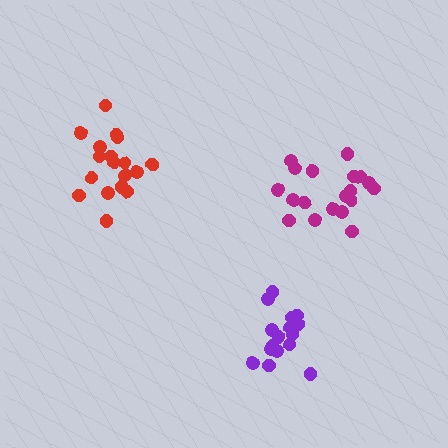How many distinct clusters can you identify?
There are 3 distinct clusters.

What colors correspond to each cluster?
The clusters are colored: magenta, red, purple.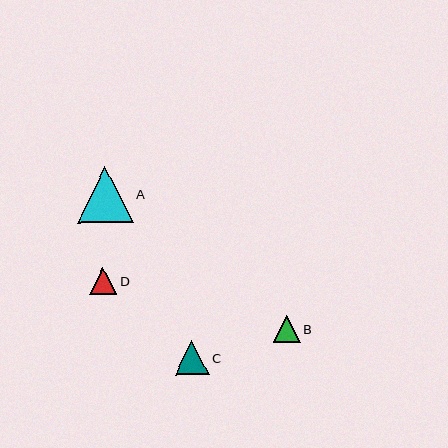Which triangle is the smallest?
Triangle B is the smallest with a size of approximately 27 pixels.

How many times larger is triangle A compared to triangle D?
Triangle A is approximately 2.0 times the size of triangle D.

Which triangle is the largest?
Triangle A is the largest with a size of approximately 55 pixels.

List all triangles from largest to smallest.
From largest to smallest: A, C, D, B.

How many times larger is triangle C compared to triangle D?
Triangle C is approximately 1.2 times the size of triangle D.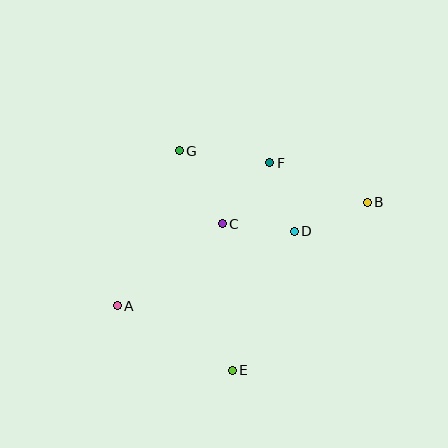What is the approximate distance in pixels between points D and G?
The distance between D and G is approximately 140 pixels.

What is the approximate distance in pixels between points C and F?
The distance between C and F is approximately 77 pixels.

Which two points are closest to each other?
Points C and D are closest to each other.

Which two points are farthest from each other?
Points A and B are farthest from each other.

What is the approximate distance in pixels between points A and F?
The distance between A and F is approximately 209 pixels.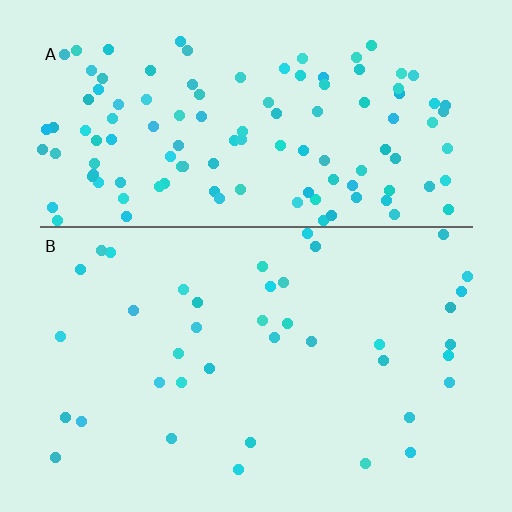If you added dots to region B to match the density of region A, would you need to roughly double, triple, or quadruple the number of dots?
Approximately triple.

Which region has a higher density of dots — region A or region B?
A (the top).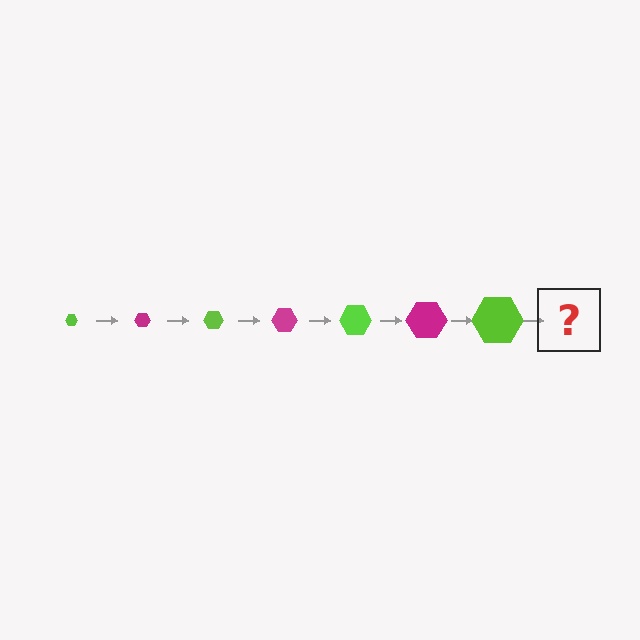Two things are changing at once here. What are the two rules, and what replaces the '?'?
The two rules are that the hexagon grows larger each step and the color cycles through lime and magenta. The '?' should be a magenta hexagon, larger than the previous one.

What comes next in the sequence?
The next element should be a magenta hexagon, larger than the previous one.